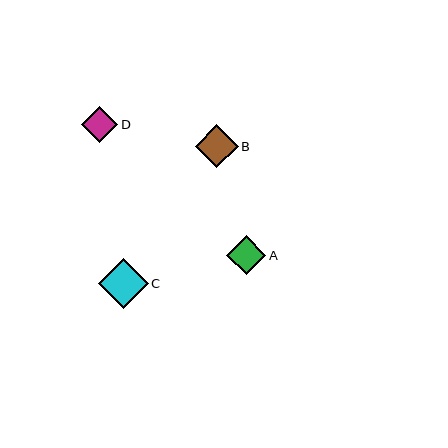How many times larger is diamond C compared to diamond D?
Diamond C is approximately 1.4 times the size of diamond D.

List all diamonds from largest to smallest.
From largest to smallest: C, B, A, D.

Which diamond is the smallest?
Diamond D is the smallest with a size of approximately 36 pixels.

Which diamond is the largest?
Diamond C is the largest with a size of approximately 50 pixels.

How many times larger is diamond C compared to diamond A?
Diamond C is approximately 1.3 times the size of diamond A.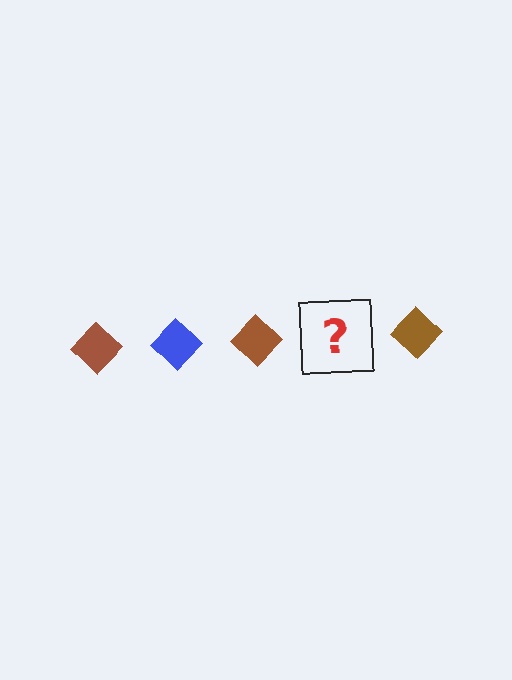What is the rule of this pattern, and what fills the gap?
The rule is that the pattern cycles through brown, blue diamonds. The gap should be filled with a blue diamond.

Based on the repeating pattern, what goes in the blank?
The blank should be a blue diamond.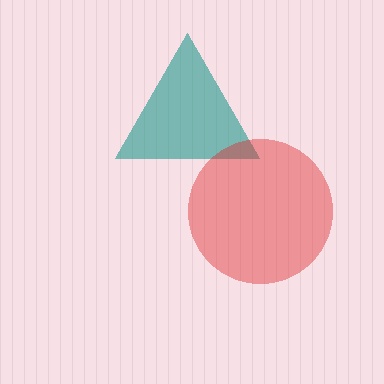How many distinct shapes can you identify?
There are 2 distinct shapes: a teal triangle, a red circle.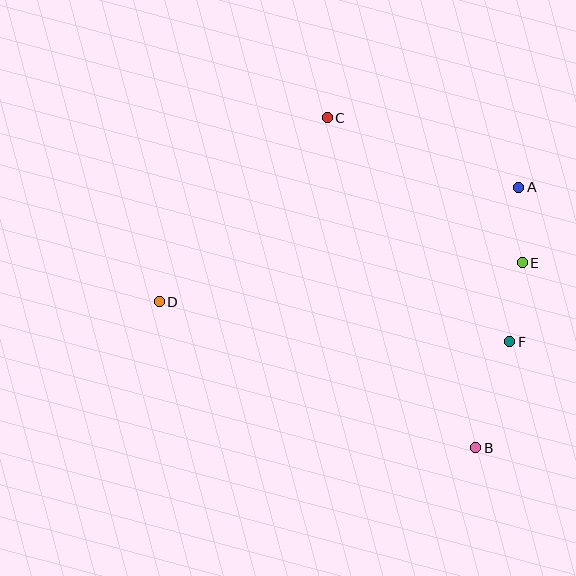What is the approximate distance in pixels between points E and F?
The distance between E and F is approximately 80 pixels.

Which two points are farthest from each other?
Points A and D are farthest from each other.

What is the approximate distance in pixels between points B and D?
The distance between B and D is approximately 349 pixels.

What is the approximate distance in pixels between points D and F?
The distance between D and F is approximately 353 pixels.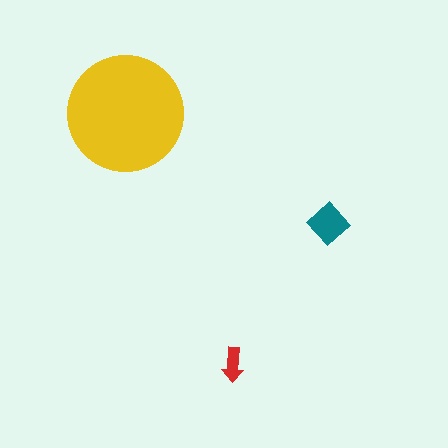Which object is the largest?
The yellow circle.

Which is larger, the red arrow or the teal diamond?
The teal diamond.